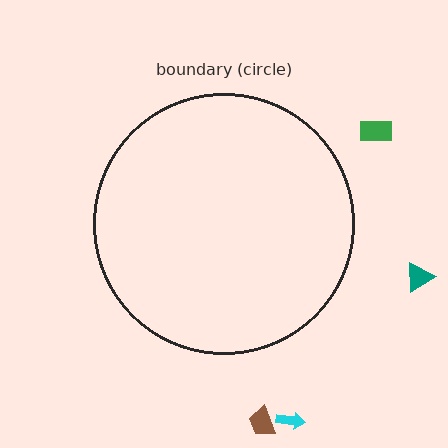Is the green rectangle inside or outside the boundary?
Outside.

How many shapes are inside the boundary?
0 inside, 4 outside.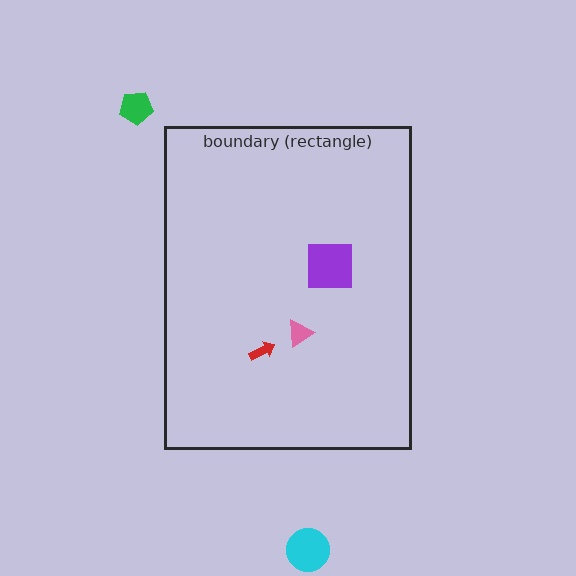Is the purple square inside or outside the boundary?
Inside.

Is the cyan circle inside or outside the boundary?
Outside.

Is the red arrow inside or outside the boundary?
Inside.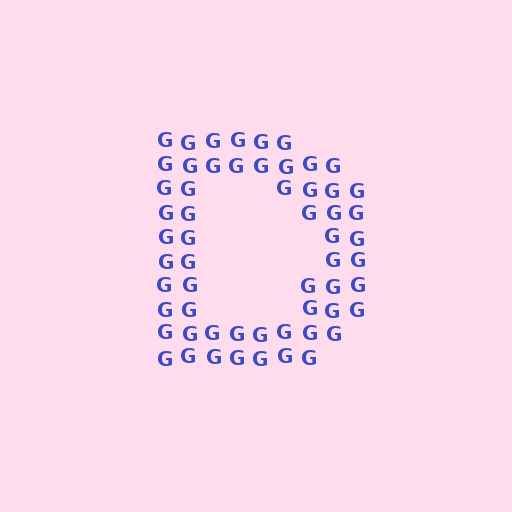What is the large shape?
The large shape is the letter D.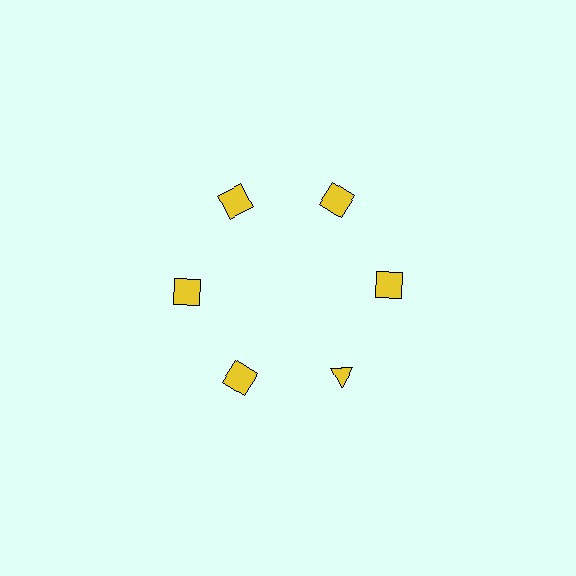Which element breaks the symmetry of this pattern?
The yellow triangle at roughly the 5 o'clock position breaks the symmetry. All other shapes are yellow squares.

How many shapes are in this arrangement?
There are 6 shapes arranged in a ring pattern.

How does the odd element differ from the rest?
It has a different shape: triangle instead of square.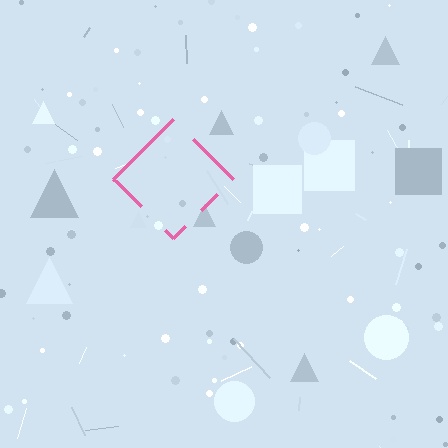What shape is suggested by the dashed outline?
The dashed outline suggests a diamond.